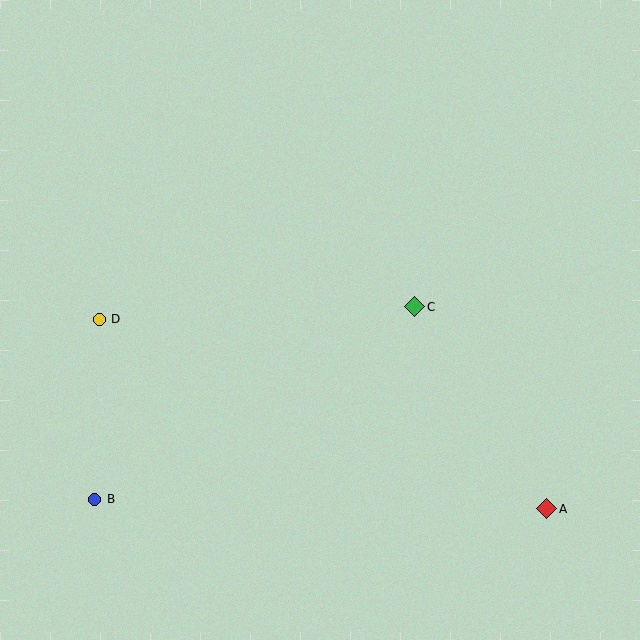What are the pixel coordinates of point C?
Point C is at (415, 307).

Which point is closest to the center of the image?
Point C at (415, 307) is closest to the center.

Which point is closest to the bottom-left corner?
Point B is closest to the bottom-left corner.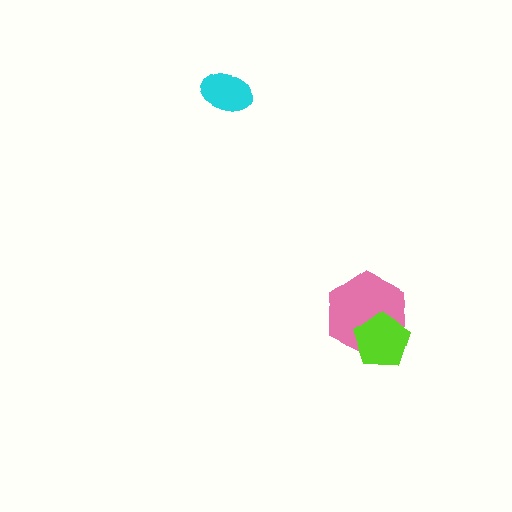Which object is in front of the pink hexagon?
The lime pentagon is in front of the pink hexagon.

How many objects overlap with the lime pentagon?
1 object overlaps with the lime pentagon.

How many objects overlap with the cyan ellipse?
0 objects overlap with the cyan ellipse.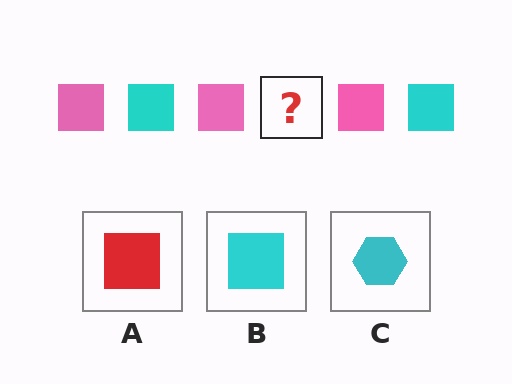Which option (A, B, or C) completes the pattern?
B.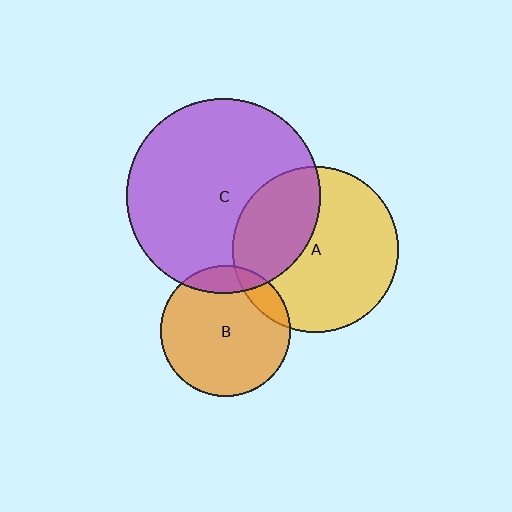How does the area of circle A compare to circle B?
Approximately 1.6 times.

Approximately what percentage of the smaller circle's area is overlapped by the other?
Approximately 35%.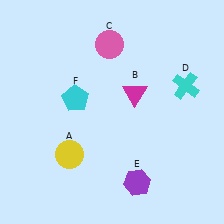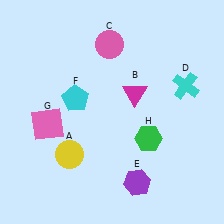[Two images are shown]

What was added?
A pink square (G), a green hexagon (H) were added in Image 2.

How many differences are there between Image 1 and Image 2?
There are 2 differences between the two images.